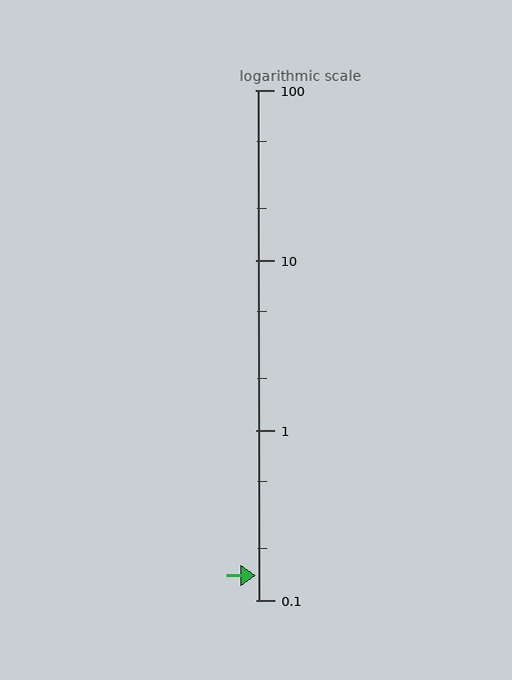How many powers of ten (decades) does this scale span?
The scale spans 3 decades, from 0.1 to 100.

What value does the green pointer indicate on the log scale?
The pointer indicates approximately 0.14.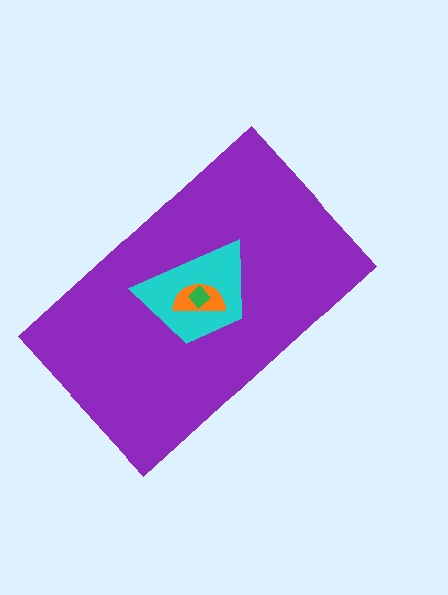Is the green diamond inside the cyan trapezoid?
Yes.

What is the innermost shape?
The green diamond.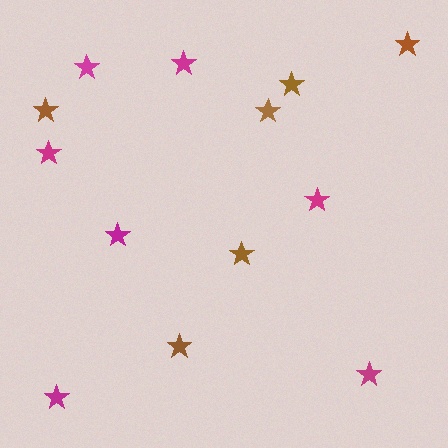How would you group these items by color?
There are 2 groups: one group of brown stars (6) and one group of magenta stars (7).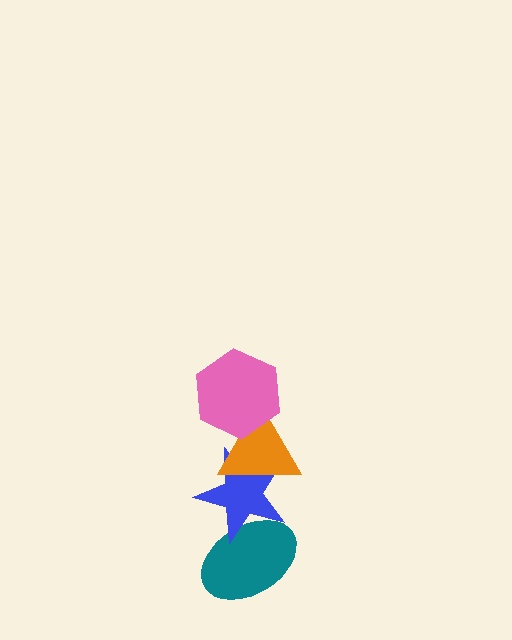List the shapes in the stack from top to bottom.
From top to bottom: the pink hexagon, the orange triangle, the blue star, the teal ellipse.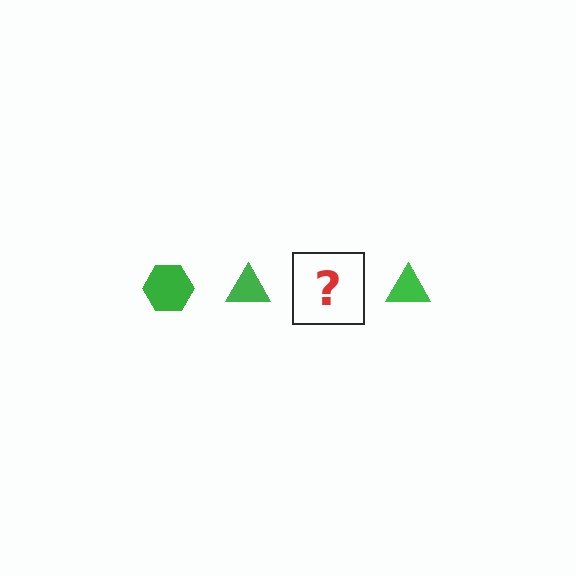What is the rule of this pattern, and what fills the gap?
The rule is that the pattern cycles through hexagon, triangle shapes in green. The gap should be filled with a green hexagon.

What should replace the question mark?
The question mark should be replaced with a green hexagon.